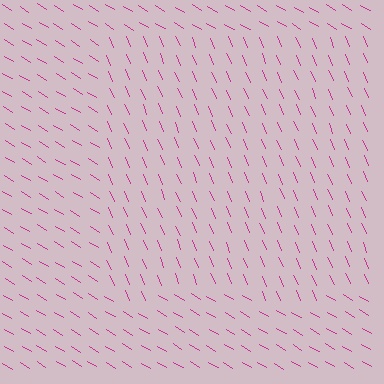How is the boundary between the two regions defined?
The boundary is defined purely by a change in line orientation (approximately 35 degrees difference). All lines are the same color and thickness.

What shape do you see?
I see a rectangle.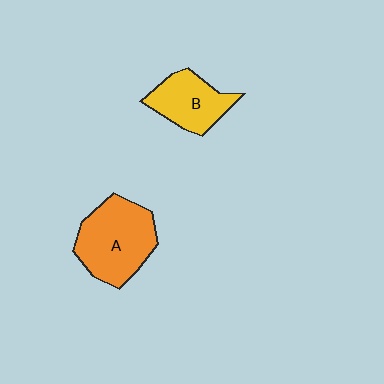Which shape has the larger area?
Shape A (orange).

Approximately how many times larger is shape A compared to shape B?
Approximately 1.5 times.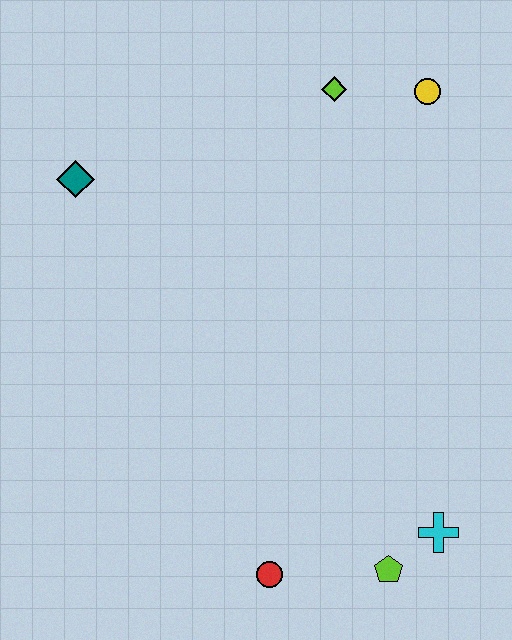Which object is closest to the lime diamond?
The yellow circle is closest to the lime diamond.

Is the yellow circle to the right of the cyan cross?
No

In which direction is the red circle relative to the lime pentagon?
The red circle is to the left of the lime pentagon.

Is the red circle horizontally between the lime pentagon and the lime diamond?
No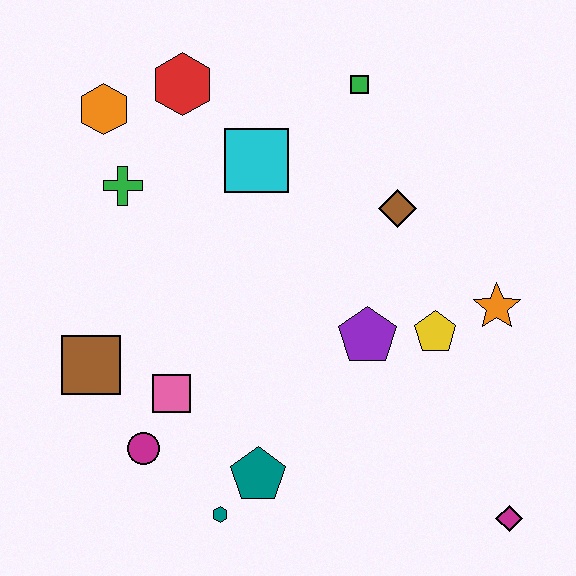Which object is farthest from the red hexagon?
The magenta diamond is farthest from the red hexagon.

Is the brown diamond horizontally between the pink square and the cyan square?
No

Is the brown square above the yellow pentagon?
No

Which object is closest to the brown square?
The pink square is closest to the brown square.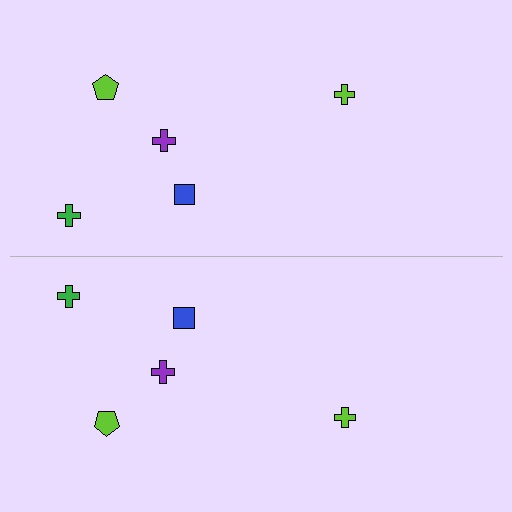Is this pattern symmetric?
Yes, this pattern has bilateral (reflection) symmetry.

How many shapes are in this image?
There are 10 shapes in this image.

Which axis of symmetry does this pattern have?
The pattern has a horizontal axis of symmetry running through the center of the image.